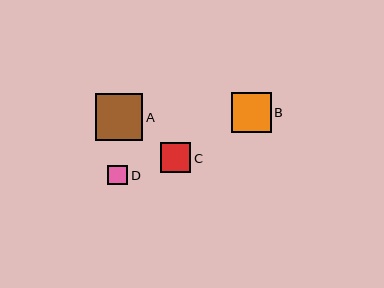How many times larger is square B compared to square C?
Square B is approximately 1.3 times the size of square C.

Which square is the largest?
Square A is the largest with a size of approximately 47 pixels.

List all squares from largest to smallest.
From largest to smallest: A, B, C, D.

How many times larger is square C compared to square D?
Square C is approximately 1.5 times the size of square D.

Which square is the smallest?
Square D is the smallest with a size of approximately 20 pixels.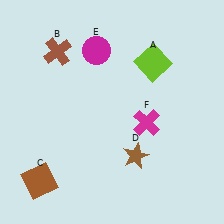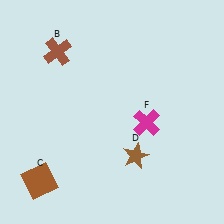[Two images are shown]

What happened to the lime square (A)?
The lime square (A) was removed in Image 2. It was in the top-right area of Image 1.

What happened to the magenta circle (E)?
The magenta circle (E) was removed in Image 2. It was in the top-left area of Image 1.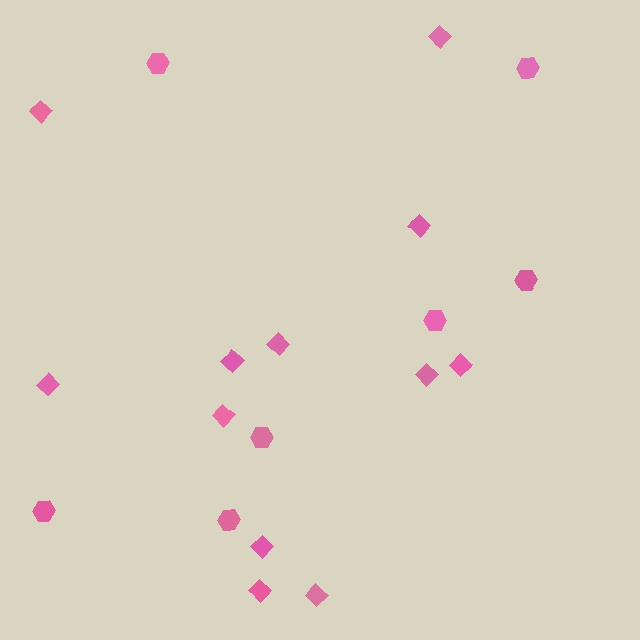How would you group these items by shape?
There are 2 groups: one group of hexagons (7) and one group of diamonds (12).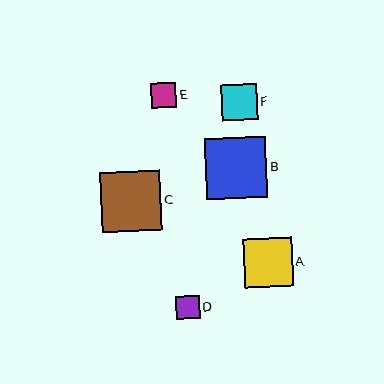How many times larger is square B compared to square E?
Square B is approximately 2.5 times the size of square E.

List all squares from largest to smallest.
From largest to smallest: B, C, A, F, E, D.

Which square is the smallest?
Square D is the smallest with a size of approximately 23 pixels.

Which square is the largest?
Square B is the largest with a size of approximately 61 pixels.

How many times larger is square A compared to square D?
Square A is approximately 2.1 times the size of square D.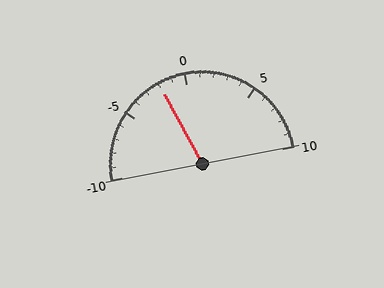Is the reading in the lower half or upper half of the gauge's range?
The reading is in the lower half of the range (-10 to 10).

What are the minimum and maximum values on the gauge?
The gauge ranges from -10 to 10.